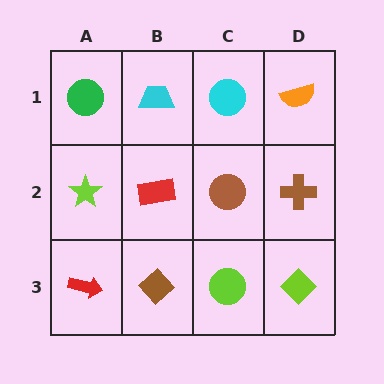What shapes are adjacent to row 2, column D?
An orange semicircle (row 1, column D), a lime diamond (row 3, column D), a brown circle (row 2, column C).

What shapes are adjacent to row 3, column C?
A brown circle (row 2, column C), a brown diamond (row 3, column B), a lime diamond (row 3, column D).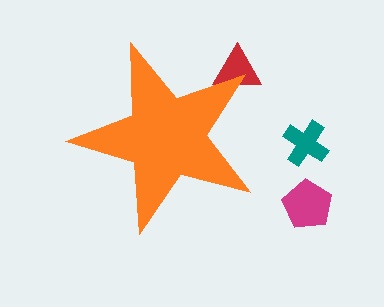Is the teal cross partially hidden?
No, the teal cross is fully visible.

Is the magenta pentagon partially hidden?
No, the magenta pentagon is fully visible.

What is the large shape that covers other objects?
An orange star.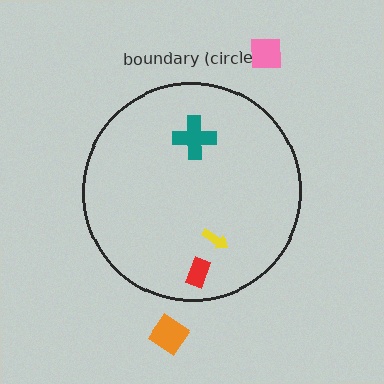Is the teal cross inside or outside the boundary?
Inside.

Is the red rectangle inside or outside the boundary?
Inside.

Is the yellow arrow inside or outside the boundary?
Inside.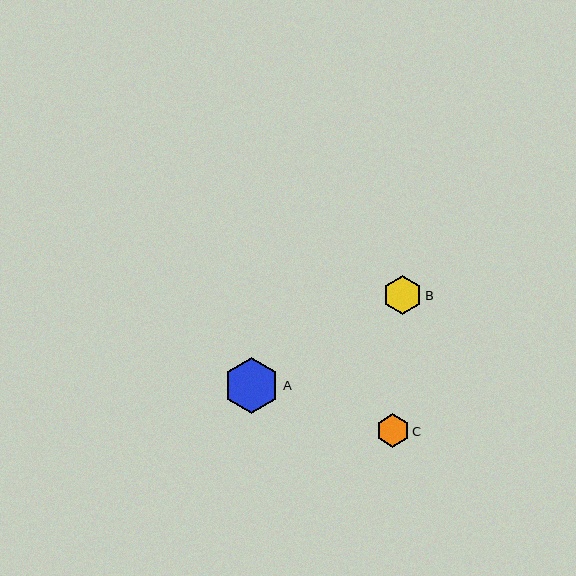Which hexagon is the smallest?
Hexagon C is the smallest with a size of approximately 33 pixels.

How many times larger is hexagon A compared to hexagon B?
Hexagon A is approximately 1.5 times the size of hexagon B.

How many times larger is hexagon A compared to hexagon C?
Hexagon A is approximately 1.7 times the size of hexagon C.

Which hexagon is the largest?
Hexagon A is the largest with a size of approximately 56 pixels.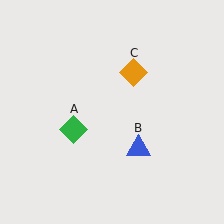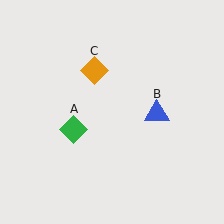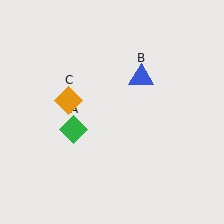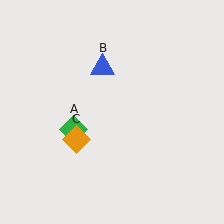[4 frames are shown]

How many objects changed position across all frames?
2 objects changed position: blue triangle (object B), orange diamond (object C).